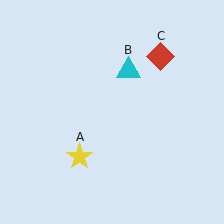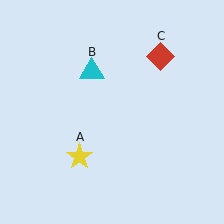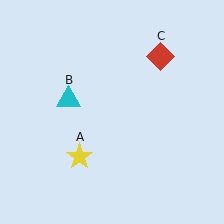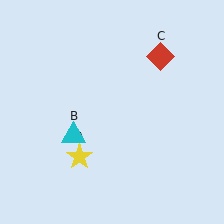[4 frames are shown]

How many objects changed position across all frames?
1 object changed position: cyan triangle (object B).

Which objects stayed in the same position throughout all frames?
Yellow star (object A) and red diamond (object C) remained stationary.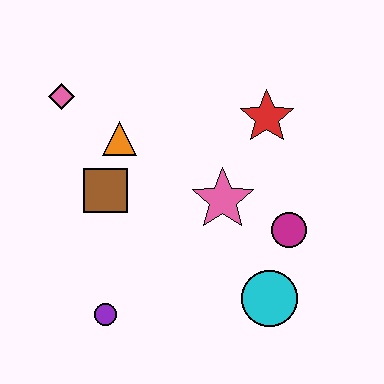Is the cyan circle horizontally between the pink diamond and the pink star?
No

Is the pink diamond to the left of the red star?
Yes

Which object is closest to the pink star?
The magenta circle is closest to the pink star.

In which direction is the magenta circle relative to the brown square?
The magenta circle is to the right of the brown square.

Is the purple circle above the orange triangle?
No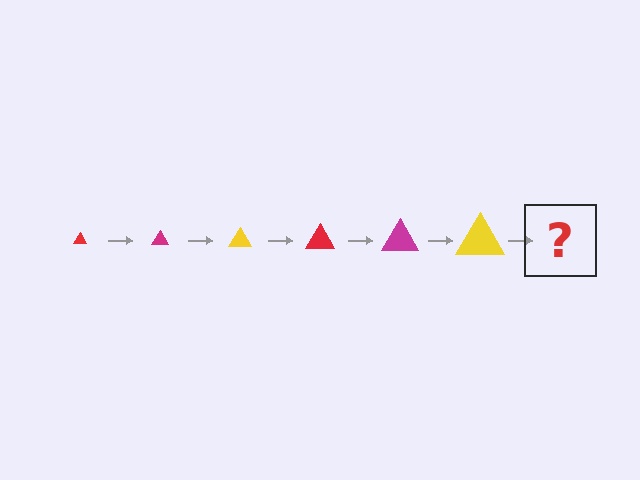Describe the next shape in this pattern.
It should be a red triangle, larger than the previous one.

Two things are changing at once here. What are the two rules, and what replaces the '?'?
The two rules are that the triangle grows larger each step and the color cycles through red, magenta, and yellow. The '?' should be a red triangle, larger than the previous one.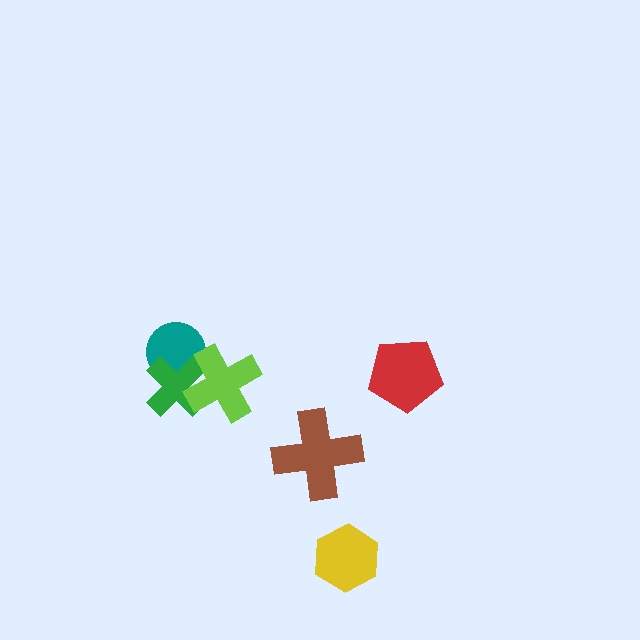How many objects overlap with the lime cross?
2 objects overlap with the lime cross.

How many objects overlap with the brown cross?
0 objects overlap with the brown cross.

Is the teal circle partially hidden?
Yes, it is partially covered by another shape.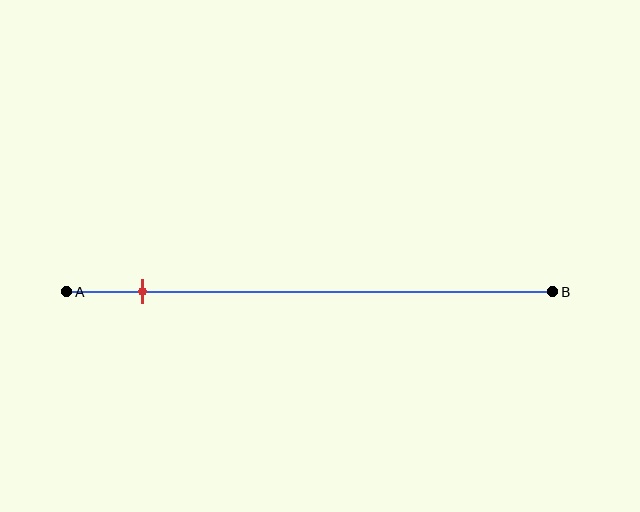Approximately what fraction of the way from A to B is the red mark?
The red mark is approximately 15% of the way from A to B.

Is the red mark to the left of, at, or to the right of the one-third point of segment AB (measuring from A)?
The red mark is to the left of the one-third point of segment AB.